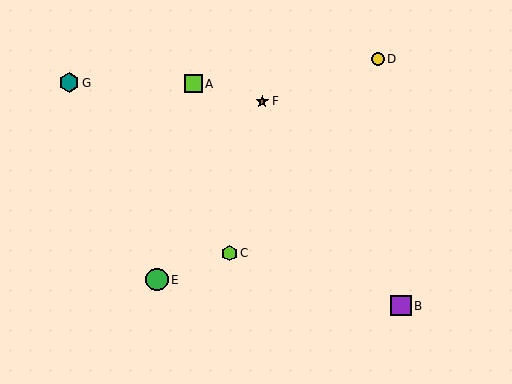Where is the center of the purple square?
The center of the purple square is at (401, 306).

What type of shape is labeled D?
Shape D is a yellow circle.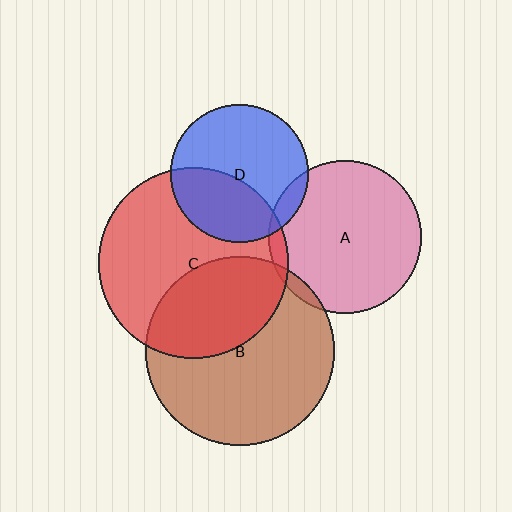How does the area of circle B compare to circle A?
Approximately 1.5 times.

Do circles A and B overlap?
Yes.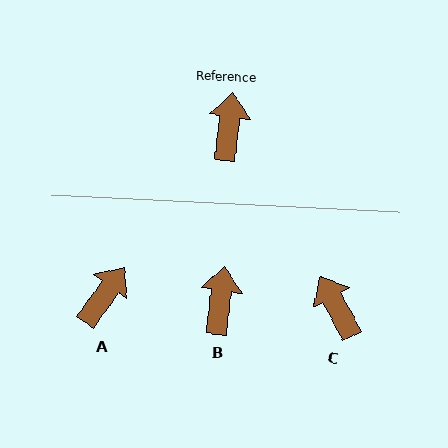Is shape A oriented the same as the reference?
No, it is off by about 28 degrees.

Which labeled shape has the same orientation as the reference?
B.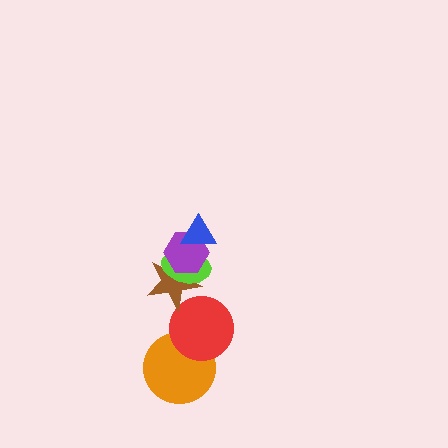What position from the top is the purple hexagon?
The purple hexagon is 2nd from the top.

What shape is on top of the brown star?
The lime ellipse is on top of the brown star.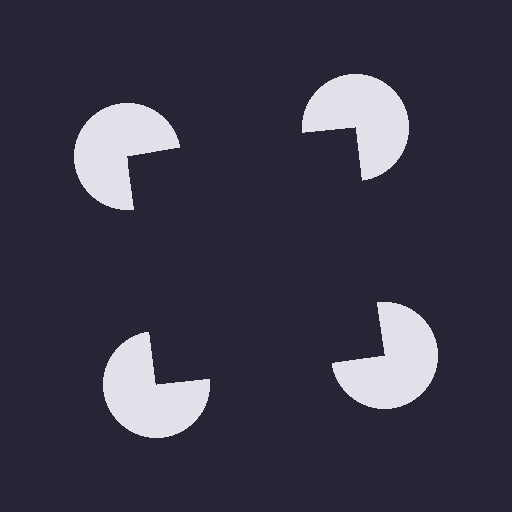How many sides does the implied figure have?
4 sides.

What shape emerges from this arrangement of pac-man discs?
An illusory square — its edges are inferred from the aligned wedge cuts in the pac-man discs, not physically drawn.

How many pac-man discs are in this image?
There are 4 — one at each vertex of the illusory square.